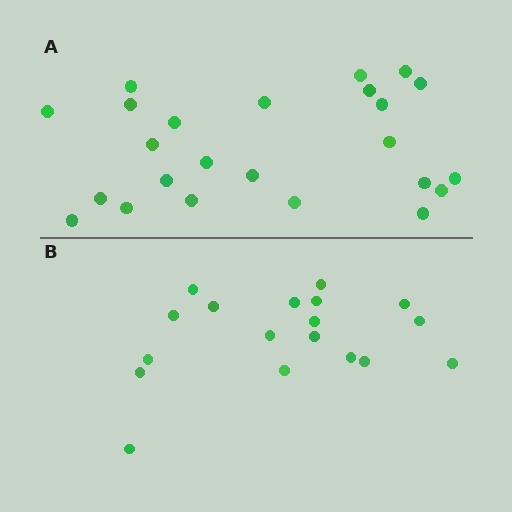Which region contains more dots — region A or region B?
Region A (the top region) has more dots.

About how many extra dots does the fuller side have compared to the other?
Region A has about 6 more dots than region B.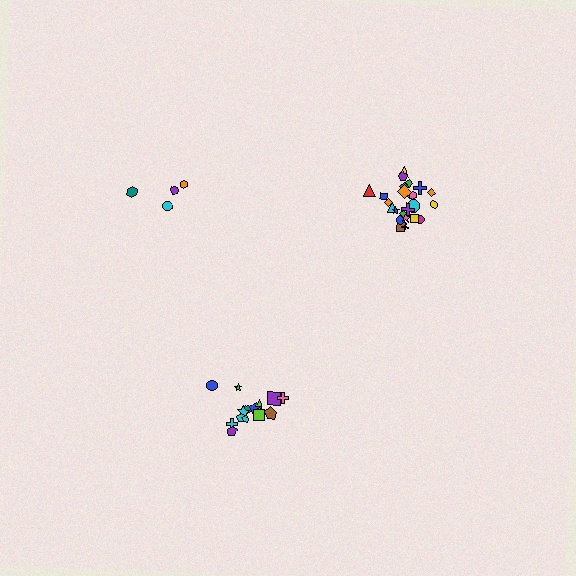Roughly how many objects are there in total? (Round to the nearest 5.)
Roughly 45 objects in total.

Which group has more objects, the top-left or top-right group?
The top-right group.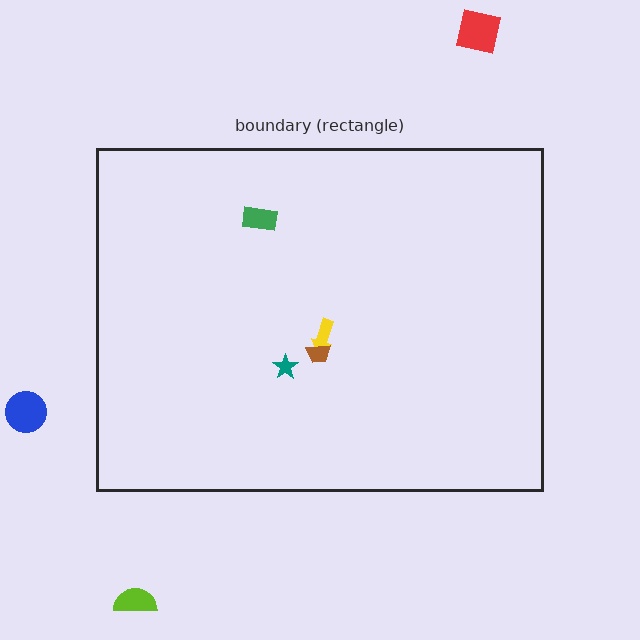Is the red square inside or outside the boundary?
Outside.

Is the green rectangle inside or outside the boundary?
Inside.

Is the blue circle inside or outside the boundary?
Outside.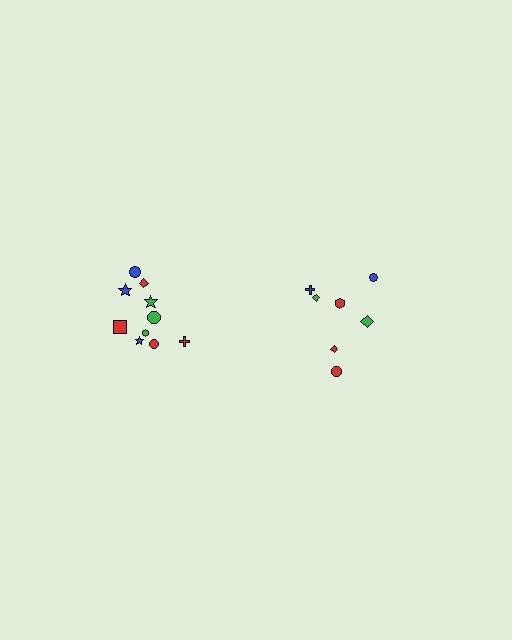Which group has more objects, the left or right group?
The left group.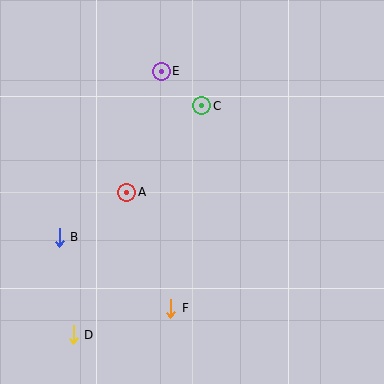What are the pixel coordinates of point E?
Point E is at (161, 71).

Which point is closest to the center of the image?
Point A at (127, 192) is closest to the center.